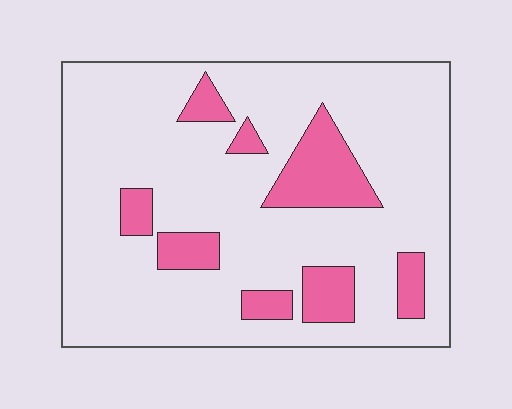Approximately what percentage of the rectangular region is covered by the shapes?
Approximately 15%.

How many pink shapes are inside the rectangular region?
8.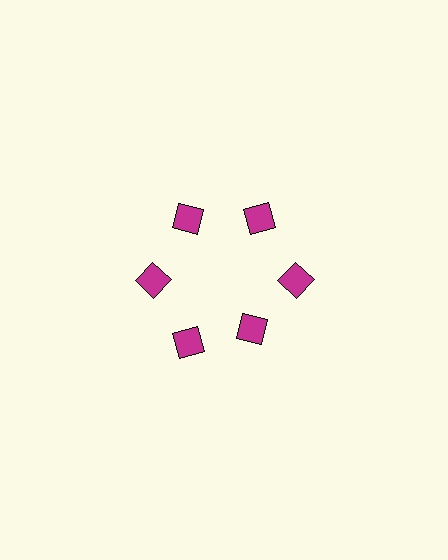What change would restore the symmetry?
The symmetry would be restored by moving it outward, back onto the ring so that all 6 squares sit at equal angles and equal distance from the center.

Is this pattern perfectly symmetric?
No. The 6 magenta squares are arranged in a ring, but one element near the 5 o'clock position is pulled inward toward the center, breaking the 6-fold rotational symmetry.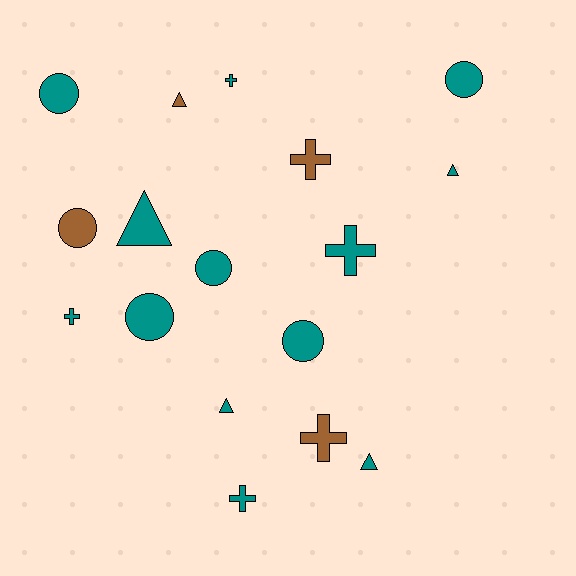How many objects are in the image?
There are 17 objects.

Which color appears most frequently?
Teal, with 13 objects.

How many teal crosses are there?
There are 4 teal crosses.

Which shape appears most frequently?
Circle, with 6 objects.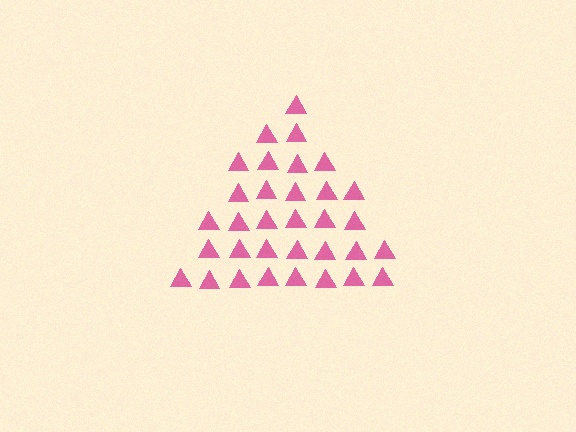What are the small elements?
The small elements are triangles.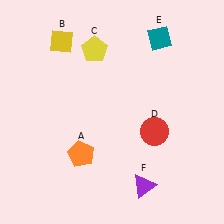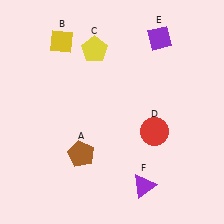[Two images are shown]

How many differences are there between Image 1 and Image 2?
There are 2 differences between the two images.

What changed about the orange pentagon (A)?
In Image 1, A is orange. In Image 2, it changed to brown.